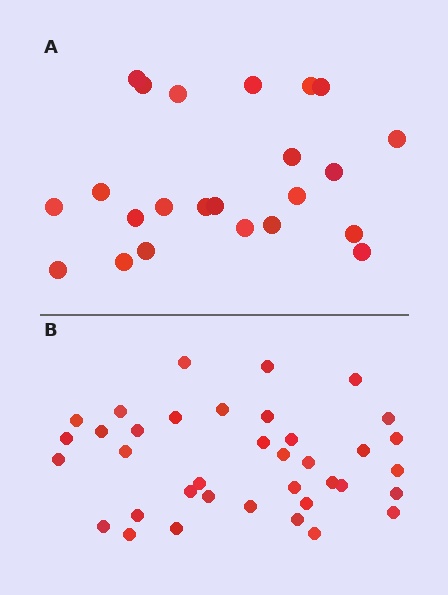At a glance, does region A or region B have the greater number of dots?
Region B (the bottom region) has more dots.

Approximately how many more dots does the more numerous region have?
Region B has approximately 15 more dots than region A.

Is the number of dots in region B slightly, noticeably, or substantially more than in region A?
Region B has substantially more. The ratio is roughly 1.6 to 1.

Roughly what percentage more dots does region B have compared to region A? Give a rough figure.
About 60% more.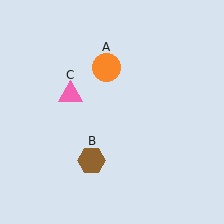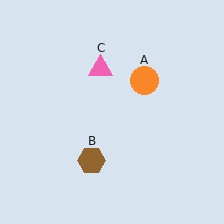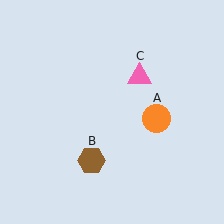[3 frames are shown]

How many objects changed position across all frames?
2 objects changed position: orange circle (object A), pink triangle (object C).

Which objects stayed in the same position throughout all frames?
Brown hexagon (object B) remained stationary.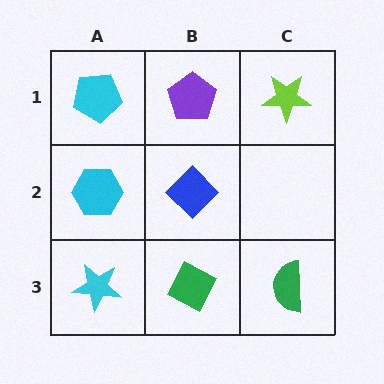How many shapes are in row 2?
2 shapes.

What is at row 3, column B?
A green diamond.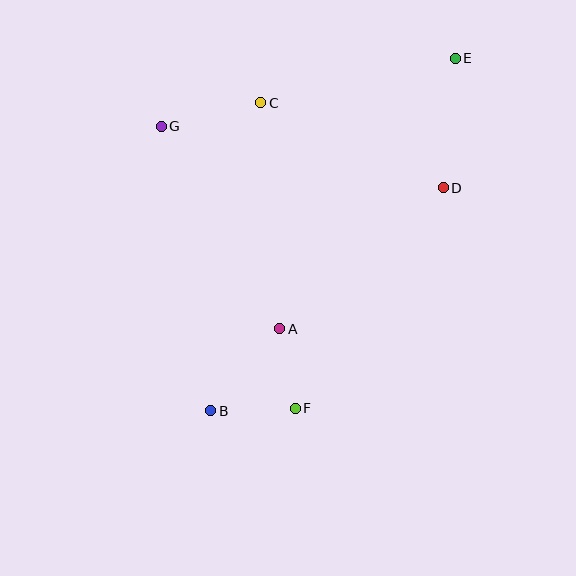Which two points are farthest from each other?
Points B and E are farthest from each other.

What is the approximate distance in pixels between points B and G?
The distance between B and G is approximately 289 pixels.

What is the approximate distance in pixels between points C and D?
The distance between C and D is approximately 201 pixels.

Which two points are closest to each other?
Points A and F are closest to each other.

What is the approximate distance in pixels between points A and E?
The distance between A and E is approximately 322 pixels.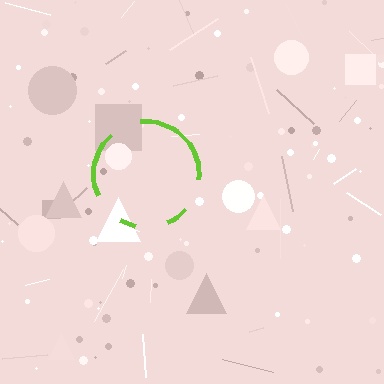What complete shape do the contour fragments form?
The contour fragments form a circle.